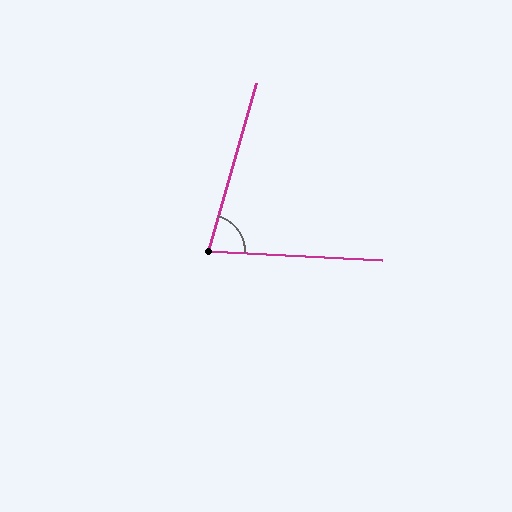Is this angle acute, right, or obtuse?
It is acute.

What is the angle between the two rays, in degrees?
Approximately 77 degrees.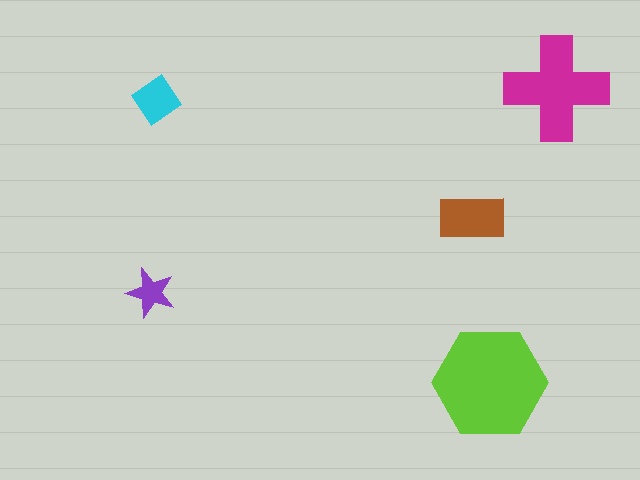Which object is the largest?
The lime hexagon.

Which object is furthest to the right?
The magenta cross is rightmost.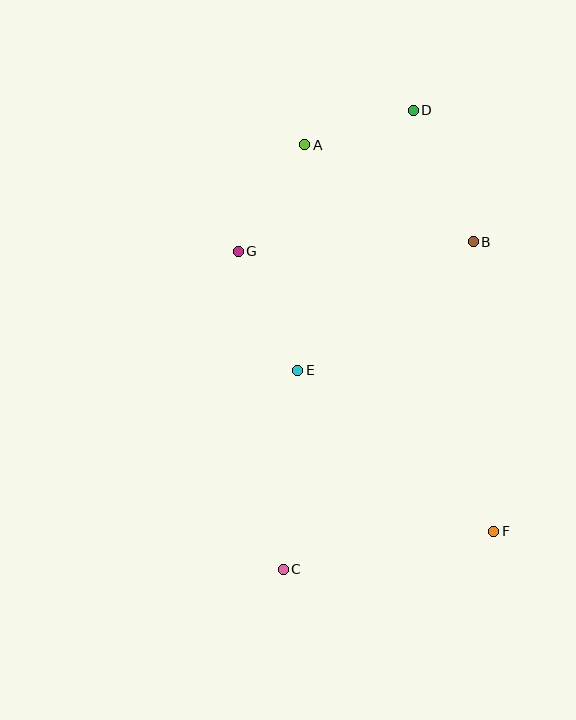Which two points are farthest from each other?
Points C and D are farthest from each other.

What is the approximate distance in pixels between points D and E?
The distance between D and E is approximately 284 pixels.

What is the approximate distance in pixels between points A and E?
The distance between A and E is approximately 225 pixels.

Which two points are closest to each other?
Points A and D are closest to each other.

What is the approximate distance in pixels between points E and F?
The distance between E and F is approximately 254 pixels.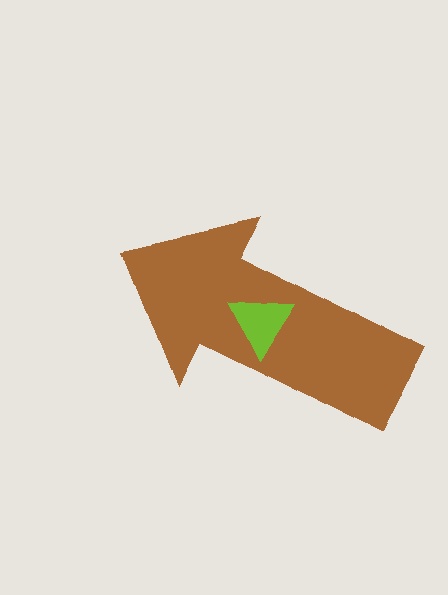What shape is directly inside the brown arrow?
The lime triangle.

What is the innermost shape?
The lime triangle.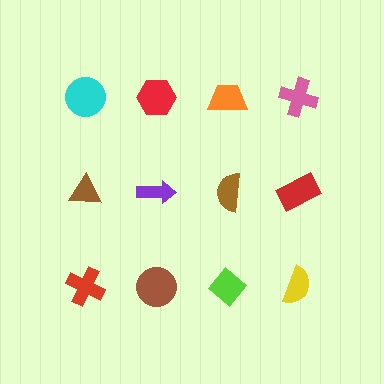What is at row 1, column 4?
A pink cross.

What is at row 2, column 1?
A brown triangle.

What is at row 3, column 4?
A yellow semicircle.